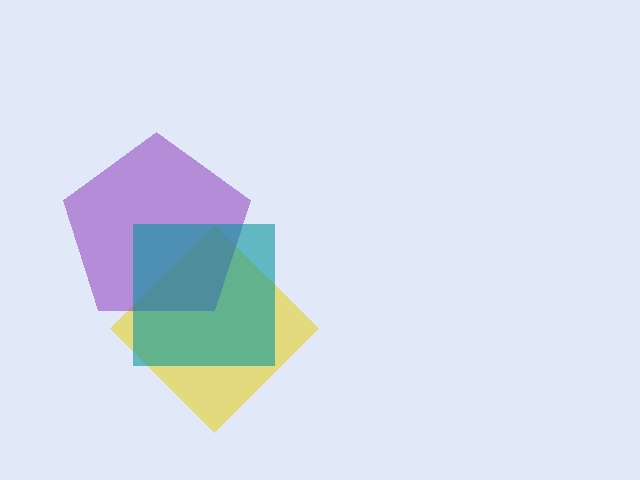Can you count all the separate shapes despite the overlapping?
Yes, there are 3 separate shapes.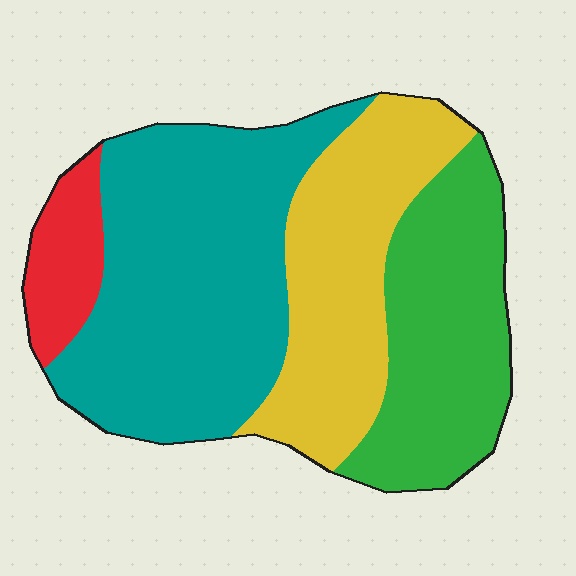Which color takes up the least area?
Red, at roughly 10%.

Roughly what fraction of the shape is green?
Green covers about 25% of the shape.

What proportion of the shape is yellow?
Yellow covers around 25% of the shape.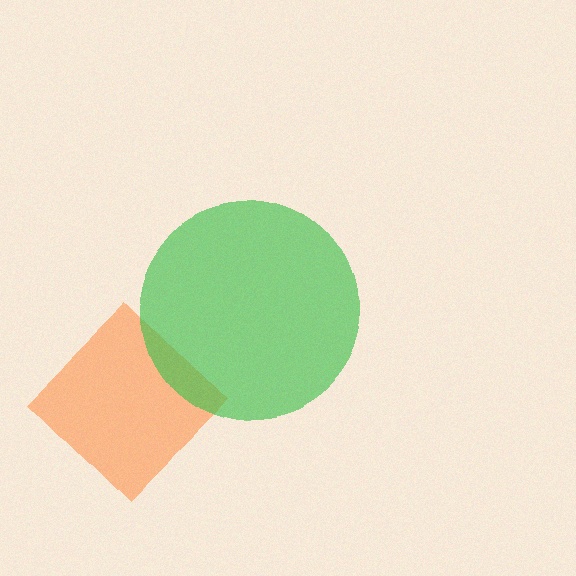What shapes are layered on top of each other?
The layered shapes are: an orange diamond, a green circle.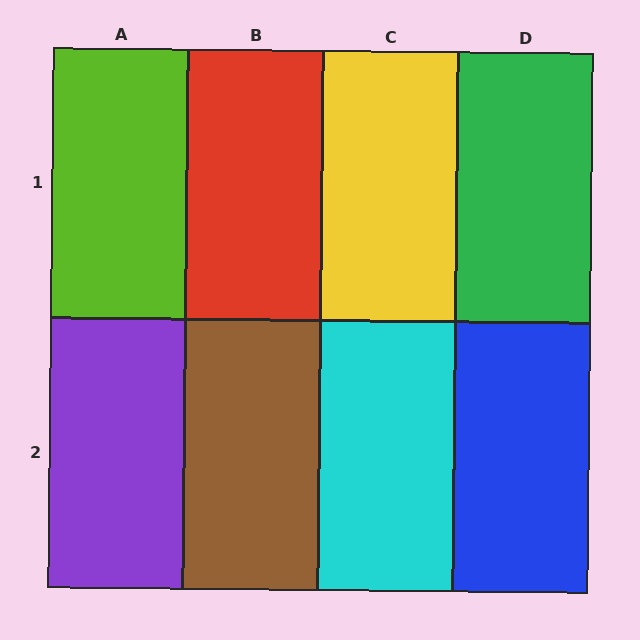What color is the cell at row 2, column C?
Cyan.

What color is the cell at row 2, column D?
Blue.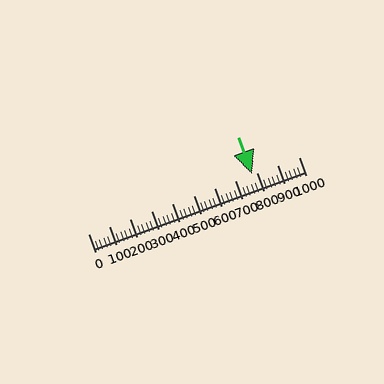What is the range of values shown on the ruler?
The ruler shows values from 0 to 1000.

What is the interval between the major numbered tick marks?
The major tick marks are spaced 100 units apart.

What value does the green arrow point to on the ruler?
The green arrow points to approximately 780.